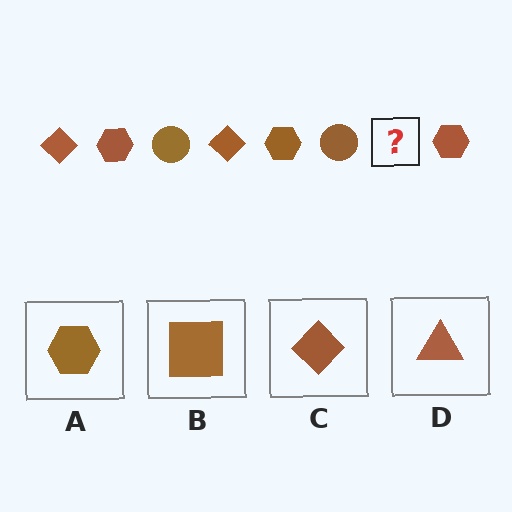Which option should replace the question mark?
Option C.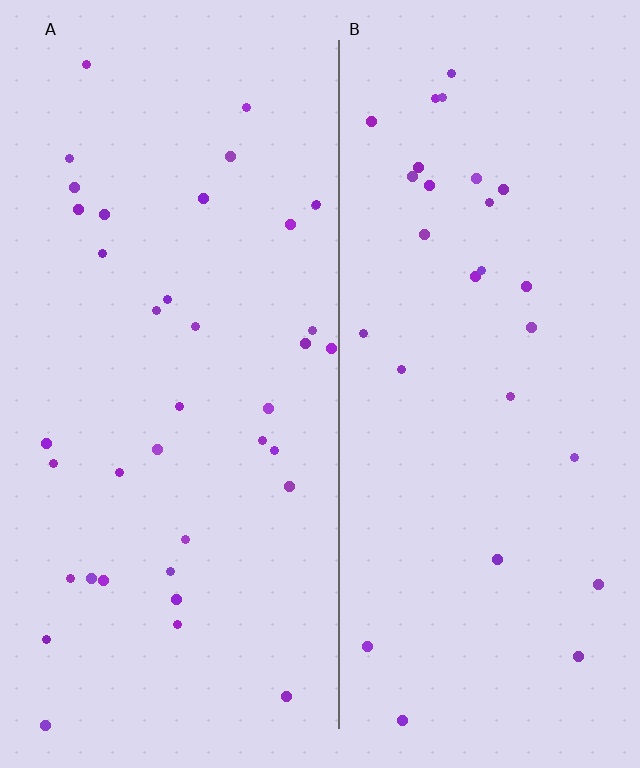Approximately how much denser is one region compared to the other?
Approximately 1.3× — region A over region B.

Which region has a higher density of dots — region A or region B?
A (the left).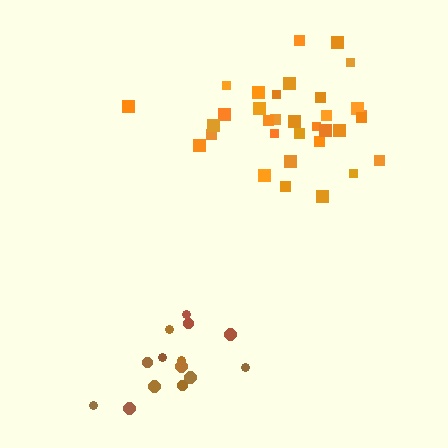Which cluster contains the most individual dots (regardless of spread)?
Orange (33).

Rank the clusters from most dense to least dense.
orange, brown.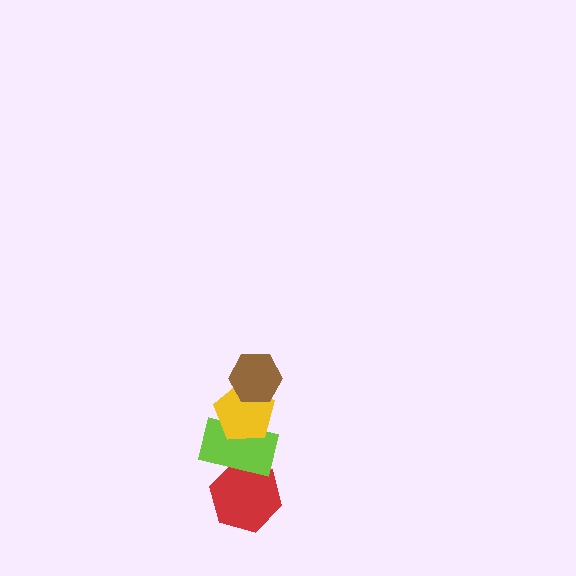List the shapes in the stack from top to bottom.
From top to bottom: the brown hexagon, the yellow pentagon, the lime rectangle, the red hexagon.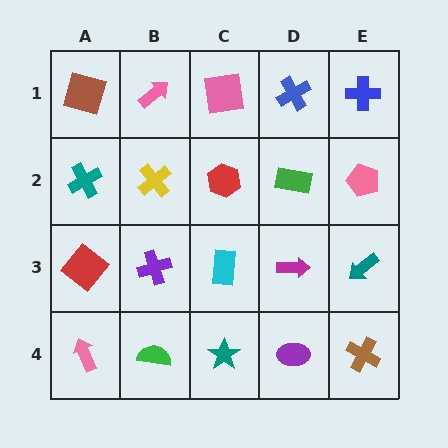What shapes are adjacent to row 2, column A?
A brown square (row 1, column A), a red diamond (row 3, column A), a yellow cross (row 2, column B).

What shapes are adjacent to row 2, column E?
A blue cross (row 1, column E), a teal arrow (row 3, column E), a green rectangle (row 2, column D).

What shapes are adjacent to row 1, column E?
A pink pentagon (row 2, column E), a blue cross (row 1, column D).